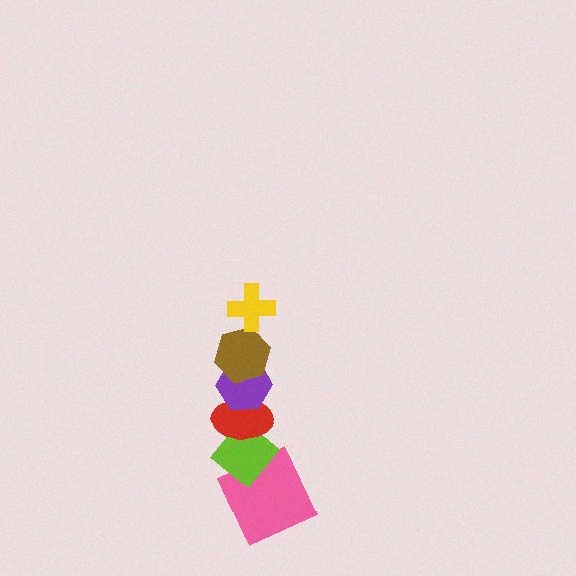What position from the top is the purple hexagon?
The purple hexagon is 3rd from the top.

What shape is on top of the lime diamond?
The red ellipse is on top of the lime diamond.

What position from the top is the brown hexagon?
The brown hexagon is 2nd from the top.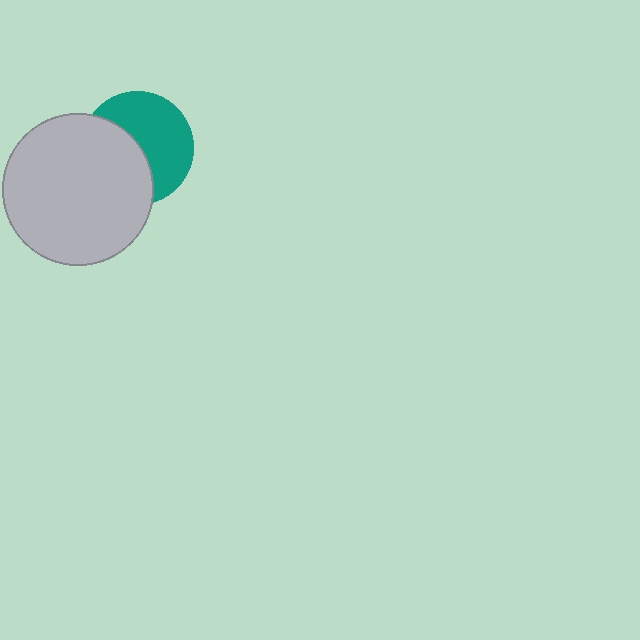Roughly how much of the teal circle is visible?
About half of it is visible (roughly 54%).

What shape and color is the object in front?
The object in front is a light gray circle.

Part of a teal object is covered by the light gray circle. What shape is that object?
It is a circle.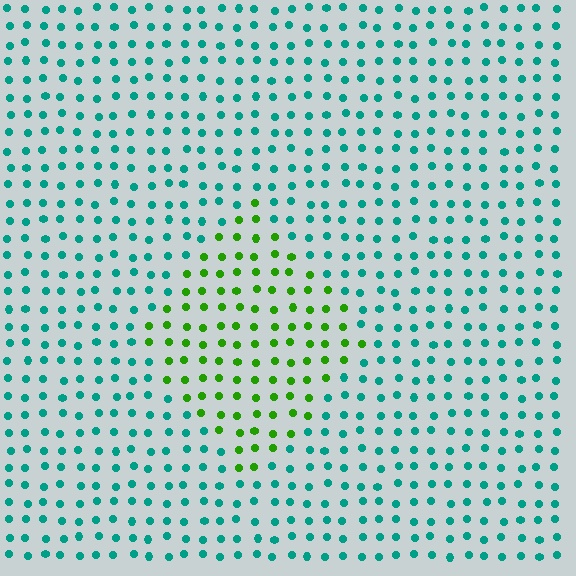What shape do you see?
I see a diamond.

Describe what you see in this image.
The image is filled with small teal elements in a uniform arrangement. A diamond-shaped region is visible where the elements are tinted to a slightly different hue, forming a subtle color boundary.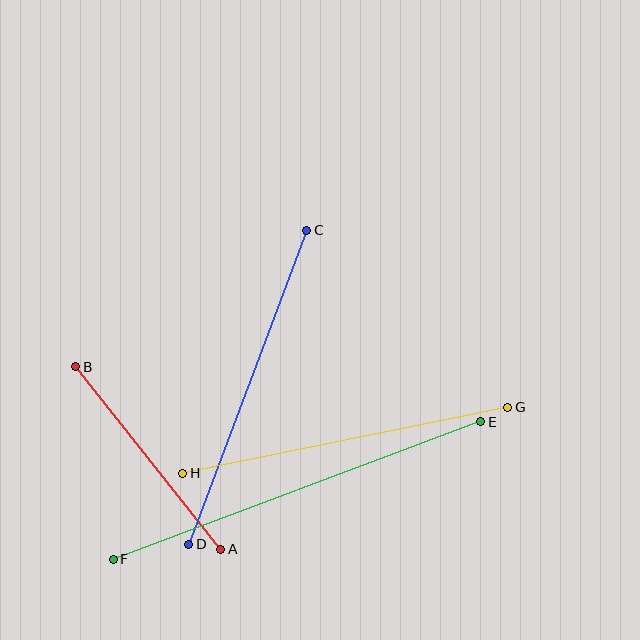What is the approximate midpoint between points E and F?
The midpoint is at approximately (297, 490) pixels.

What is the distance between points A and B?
The distance is approximately 233 pixels.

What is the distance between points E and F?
The distance is approximately 392 pixels.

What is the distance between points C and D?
The distance is approximately 336 pixels.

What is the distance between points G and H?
The distance is approximately 331 pixels.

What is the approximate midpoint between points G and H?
The midpoint is at approximately (345, 440) pixels.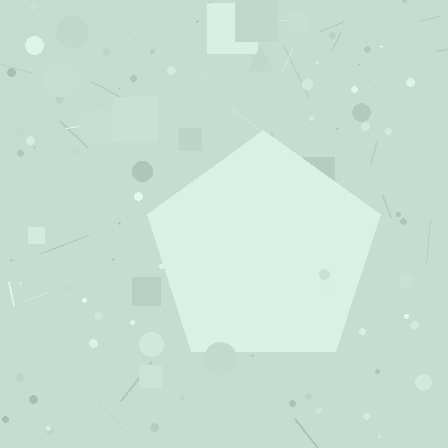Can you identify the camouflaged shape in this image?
The camouflaged shape is a pentagon.